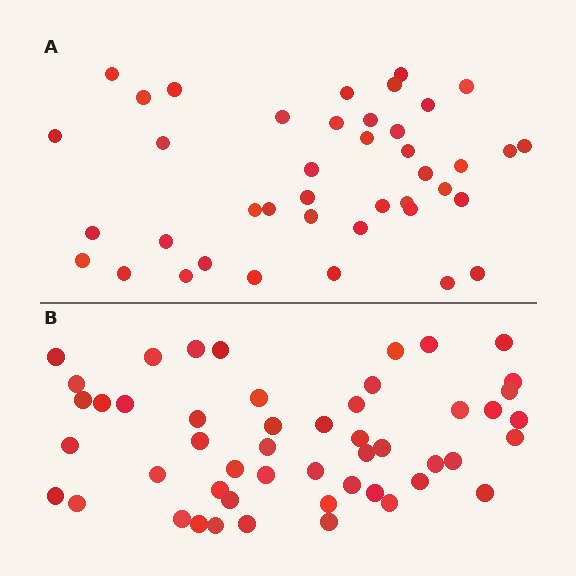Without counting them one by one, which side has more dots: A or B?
Region B (the bottom region) has more dots.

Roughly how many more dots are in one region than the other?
Region B has roughly 8 or so more dots than region A.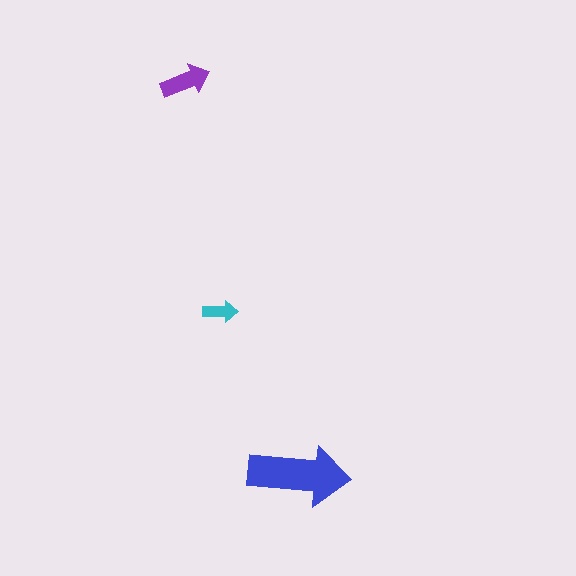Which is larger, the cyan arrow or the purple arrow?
The purple one.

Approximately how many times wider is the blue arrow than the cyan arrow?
About 3 times wider.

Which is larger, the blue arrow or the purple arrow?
The blue one.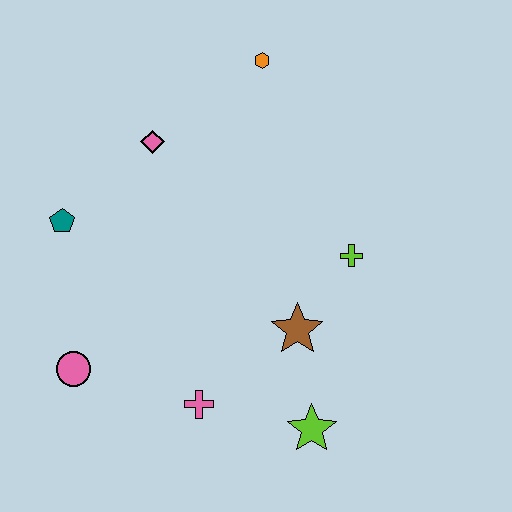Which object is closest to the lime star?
The brown star is closest to the lime star.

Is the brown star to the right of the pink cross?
Yes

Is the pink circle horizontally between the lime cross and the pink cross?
No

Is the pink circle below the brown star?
Yes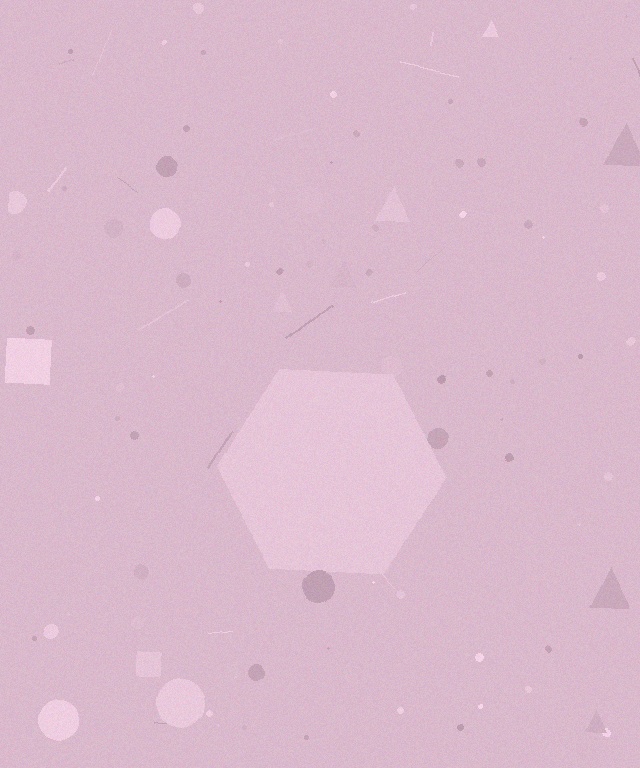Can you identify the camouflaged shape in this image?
The camouflaged shape is a hexagon.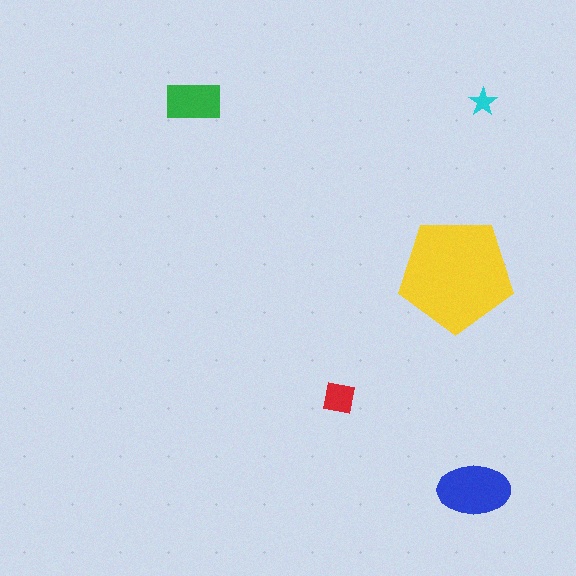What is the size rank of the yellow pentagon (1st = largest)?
1st.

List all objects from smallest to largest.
The cyan star, the red square, the green rectangle, the blue ellipse, the yellow pentagon.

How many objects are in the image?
There are 5 objects in the image.